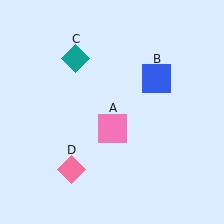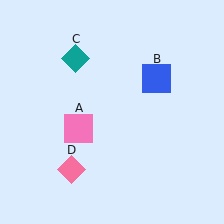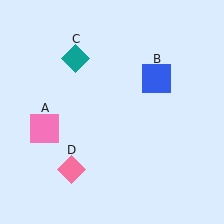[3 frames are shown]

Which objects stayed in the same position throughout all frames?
Blue square (object B) and teal diamond (object C) and pink diamond (object D) remained stationary.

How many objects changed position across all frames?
1 object changed position: pink square (object A).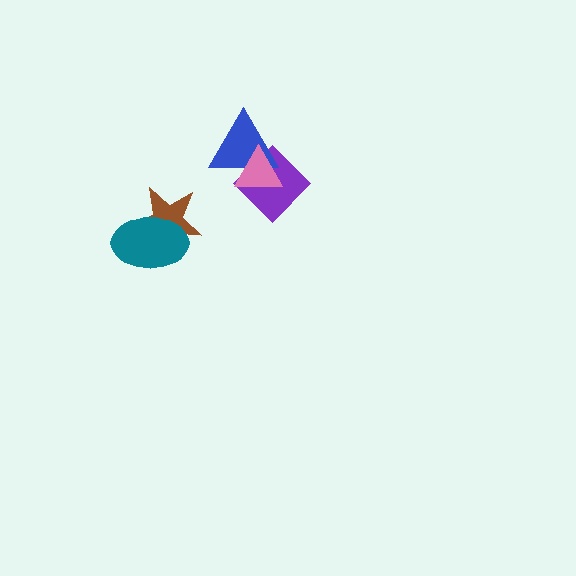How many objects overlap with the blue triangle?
2 objects overlap with the blue triangle.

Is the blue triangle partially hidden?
Yes, it is partially covered by another shape.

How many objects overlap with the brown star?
1 object overlaps with the brown star.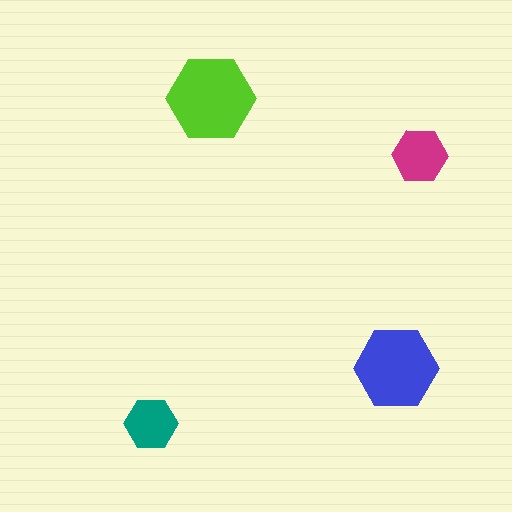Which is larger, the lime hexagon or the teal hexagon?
The lime one.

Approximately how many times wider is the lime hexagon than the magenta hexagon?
About 1.5 times wider.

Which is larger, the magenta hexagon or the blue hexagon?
The blue one.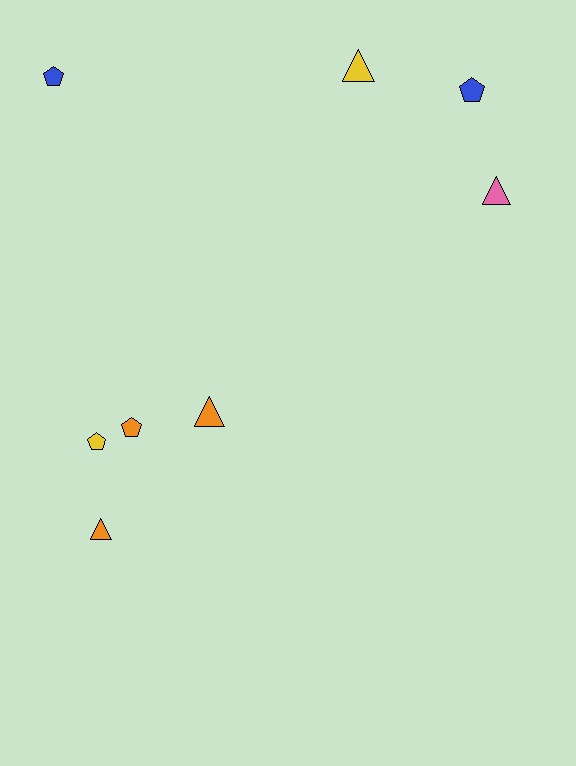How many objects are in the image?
There are 8 objects.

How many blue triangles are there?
There are no blue triangles.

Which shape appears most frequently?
Pentagon, with 4 objects.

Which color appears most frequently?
Orange, with 3 objects.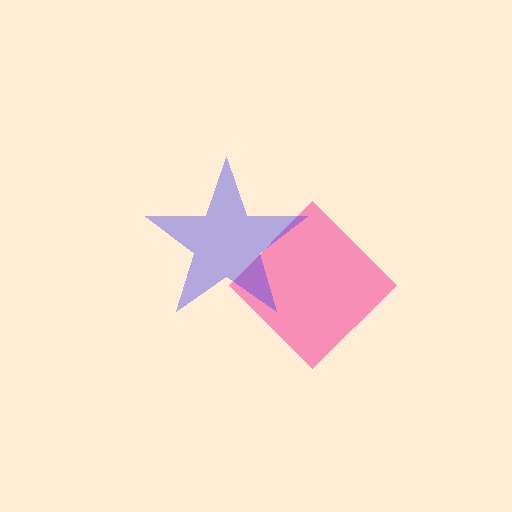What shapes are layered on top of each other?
The layered shapes are: a pink diamond, a blue star.